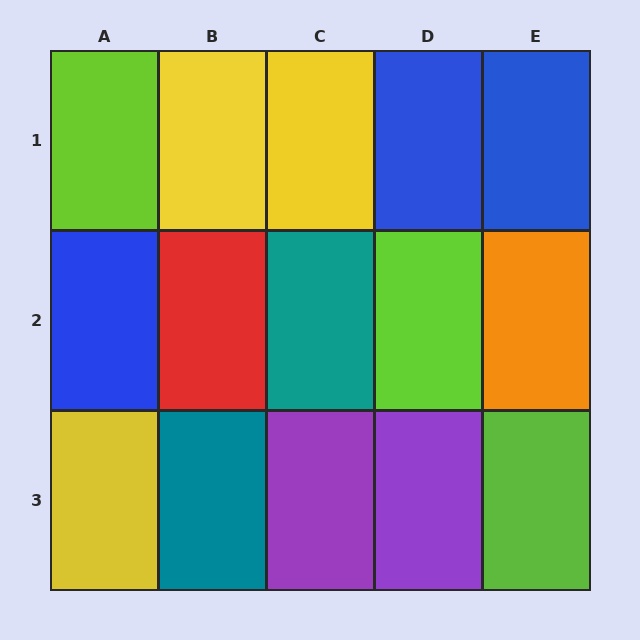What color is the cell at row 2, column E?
Orange.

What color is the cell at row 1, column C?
Yellow.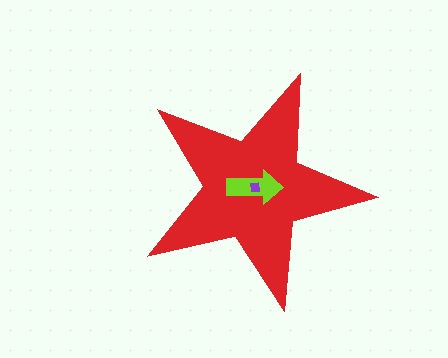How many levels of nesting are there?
3.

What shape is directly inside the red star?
The lime arrow.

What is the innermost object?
The purple square.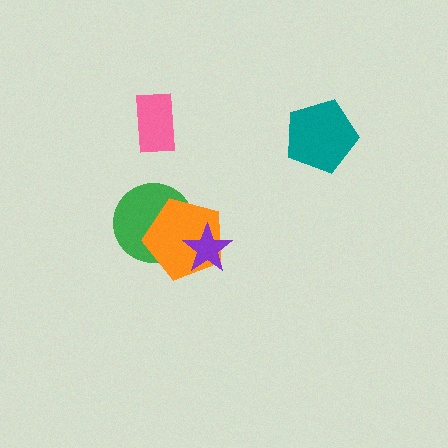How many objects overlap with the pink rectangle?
0 objects overlap with the pink rectangle.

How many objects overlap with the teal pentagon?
0 objects overlap with the teal pentagon.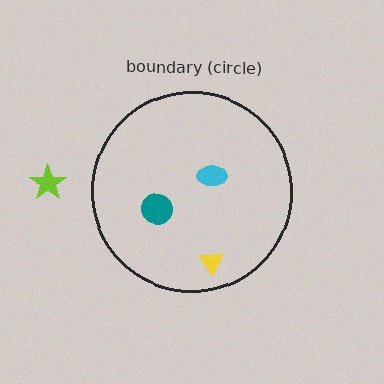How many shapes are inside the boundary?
3 inside, 1 outside.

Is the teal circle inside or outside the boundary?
Inside.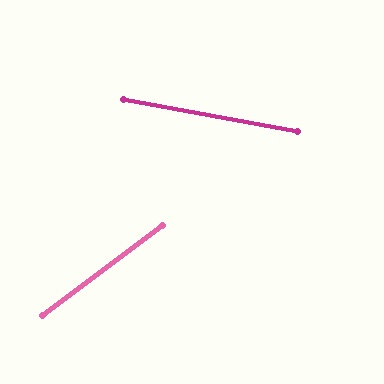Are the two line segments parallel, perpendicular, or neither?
Neither parallel nor perpendicular — they differ by about 48°.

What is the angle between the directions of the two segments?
Approximately 48 degrees.